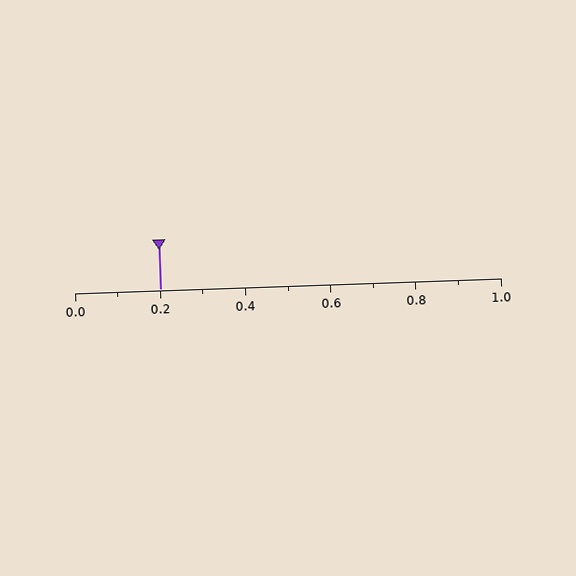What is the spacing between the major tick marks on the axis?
The major ticks are spaced 0.2 apart.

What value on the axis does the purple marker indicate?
The marker indicates approximately 0.2.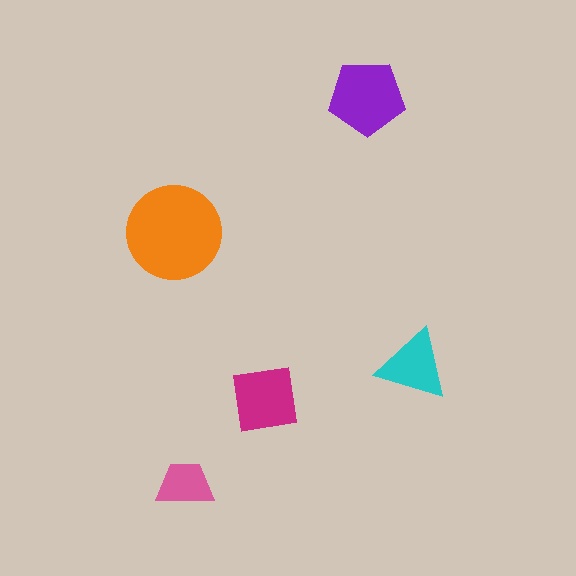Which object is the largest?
The orange circle.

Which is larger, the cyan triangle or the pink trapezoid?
The cyan triangle.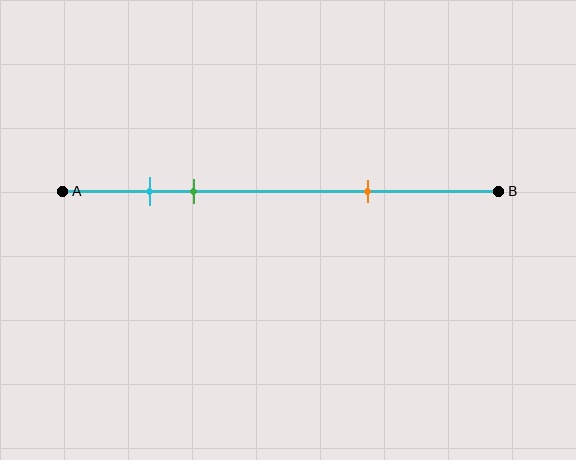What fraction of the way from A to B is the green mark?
The green mark is approximately 30% (0.3) of the way from A to B.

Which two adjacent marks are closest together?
The cyan and green marks are the closest adjacent pair.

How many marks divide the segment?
There are 3 marks dividing the segment.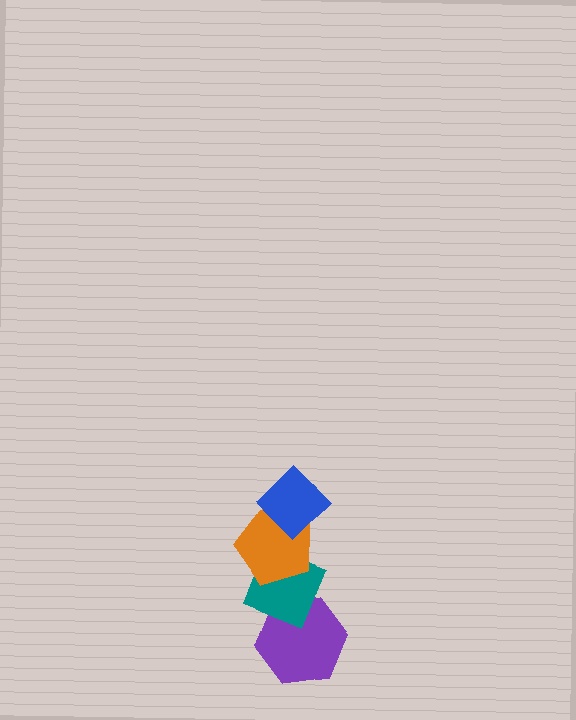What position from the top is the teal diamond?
The teal diamond is 3rd from the top.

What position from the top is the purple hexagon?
The purple hexagon is 4th from the top.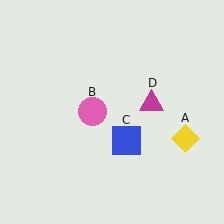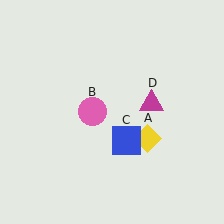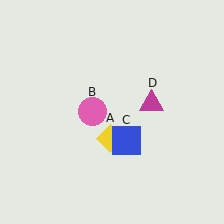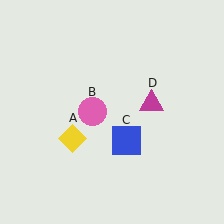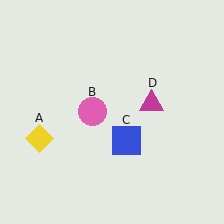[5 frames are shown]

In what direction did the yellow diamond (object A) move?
The yellow diamond (object A) moved left.